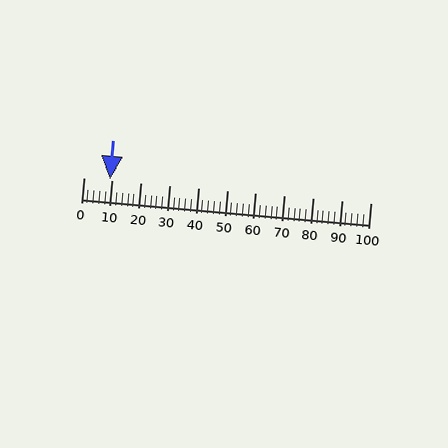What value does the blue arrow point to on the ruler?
The blue arrow points to approximately 9.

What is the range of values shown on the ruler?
The ruler shows values from 0 to 100.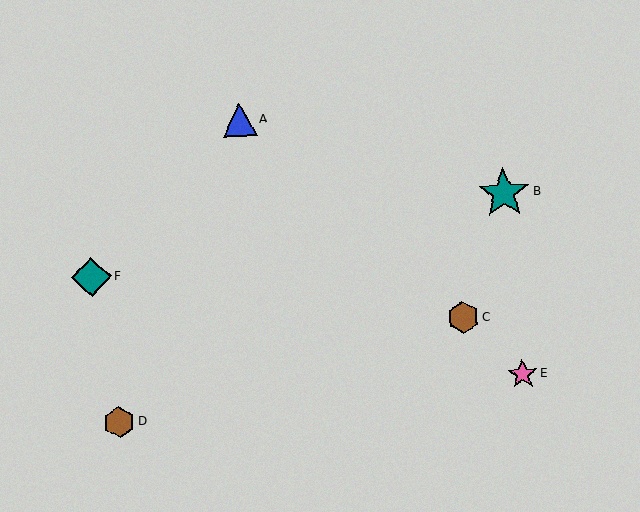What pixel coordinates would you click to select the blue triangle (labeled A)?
Click at (240, 120) to select the blue triangle A.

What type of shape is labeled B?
Shape B is a teal star.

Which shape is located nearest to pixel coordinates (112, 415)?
The brown hexagon (labeled D) at (119, 422) is nearest to that location.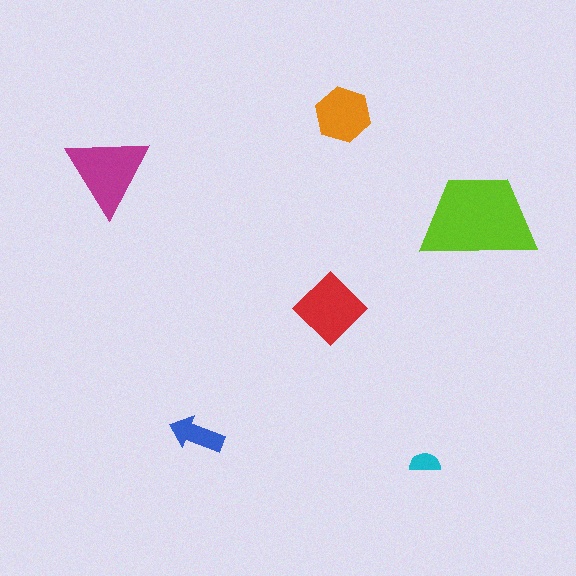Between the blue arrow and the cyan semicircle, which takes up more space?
The blue arrow.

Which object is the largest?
The lime trapezoid.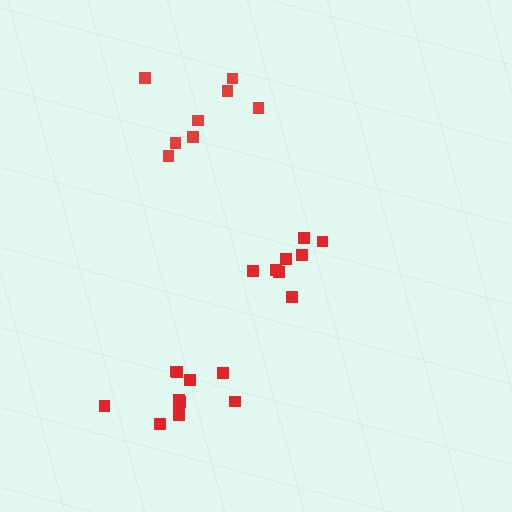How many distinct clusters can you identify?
There are 3 distinct clusters.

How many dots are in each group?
Group 1: 8 dots, Group 2: 11 dots, Group 3: 8 dots (27 total).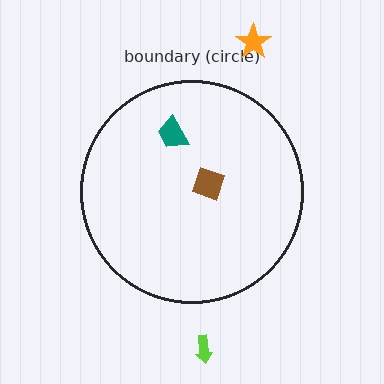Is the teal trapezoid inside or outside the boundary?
Inside.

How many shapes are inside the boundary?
2 inside, 2 outside.